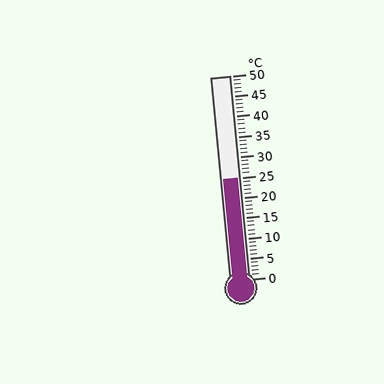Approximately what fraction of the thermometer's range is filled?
The thermometer is filled to approximately 50% of its range.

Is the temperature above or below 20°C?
The temperature is above 20°C.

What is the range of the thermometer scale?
The thermometer scale ranges from 0°C to 50°C.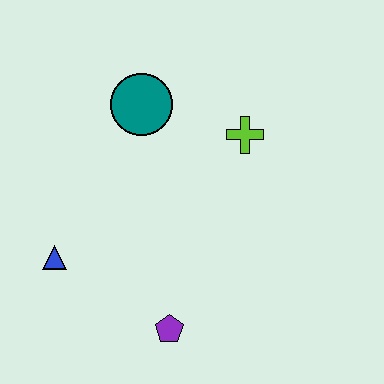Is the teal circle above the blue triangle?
Yes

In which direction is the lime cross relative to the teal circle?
The lime cross is to the right of the teal circle.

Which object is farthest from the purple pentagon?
The teal circle is farthest from the purple pentagon.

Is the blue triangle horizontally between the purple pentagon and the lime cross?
No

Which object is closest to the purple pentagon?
The blue triangle is closest to the purple pentagon.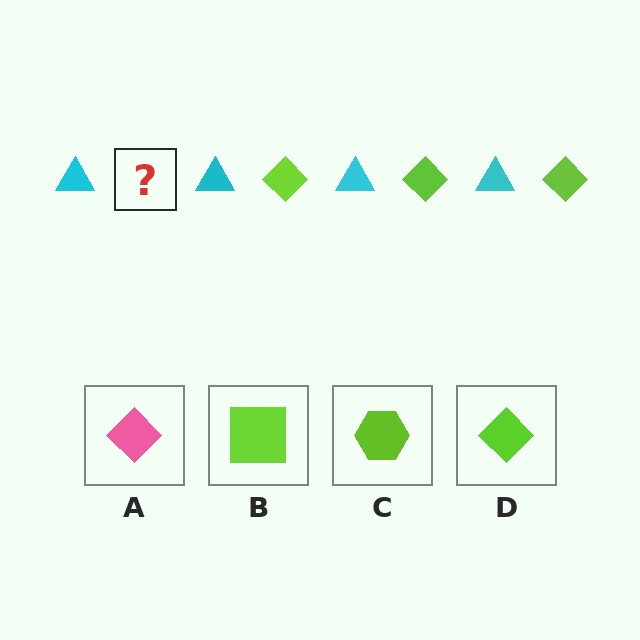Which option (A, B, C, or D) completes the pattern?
D.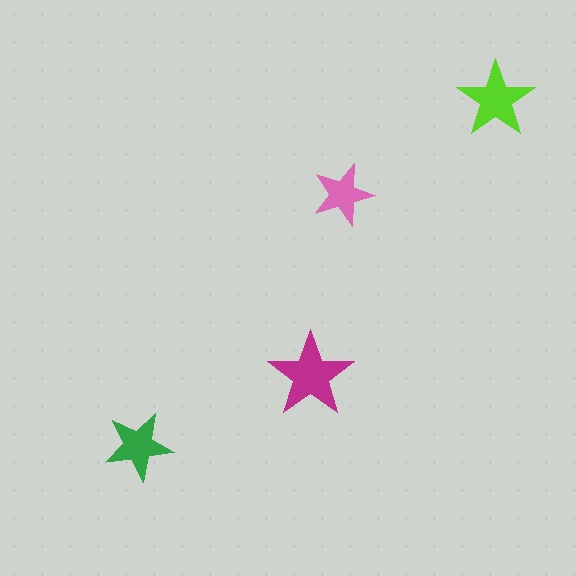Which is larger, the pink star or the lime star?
The lime one.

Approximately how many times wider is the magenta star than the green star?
About 1.5 times wider.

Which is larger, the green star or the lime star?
The lime one.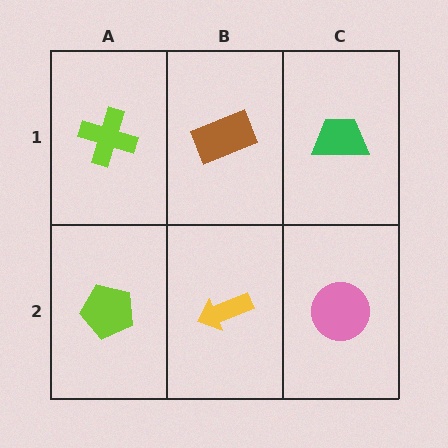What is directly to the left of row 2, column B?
A lime pentagon.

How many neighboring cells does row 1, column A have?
2.